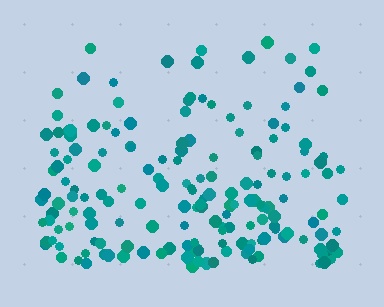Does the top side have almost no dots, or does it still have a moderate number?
Still a moderate number, just noticeably fewer than the bottom.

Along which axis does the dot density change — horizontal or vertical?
Vertical.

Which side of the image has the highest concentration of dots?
The bottom.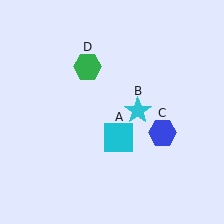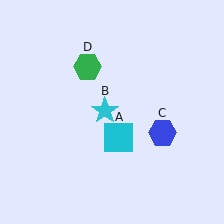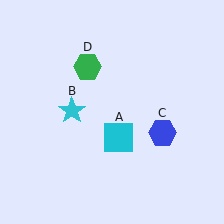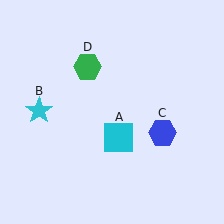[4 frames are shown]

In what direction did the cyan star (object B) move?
The cyan star (object B) moved left.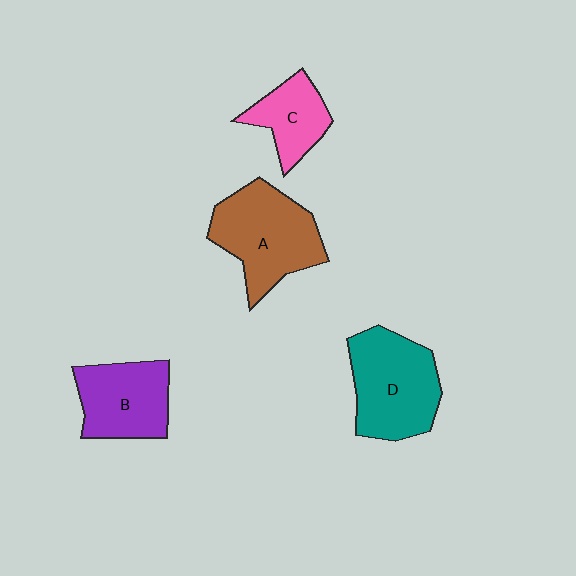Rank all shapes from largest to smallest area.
From largest to smallest: A (brown), D (teal), B (purple), C (pink).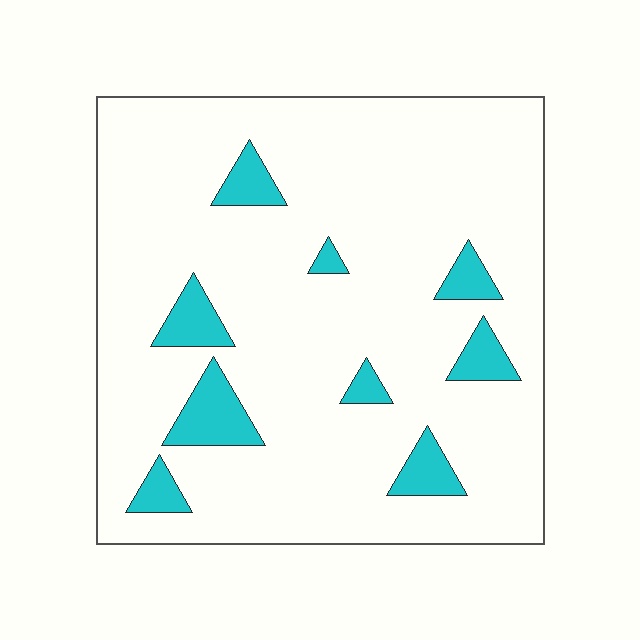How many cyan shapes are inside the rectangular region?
9.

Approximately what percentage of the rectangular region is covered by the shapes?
Approximately 10%.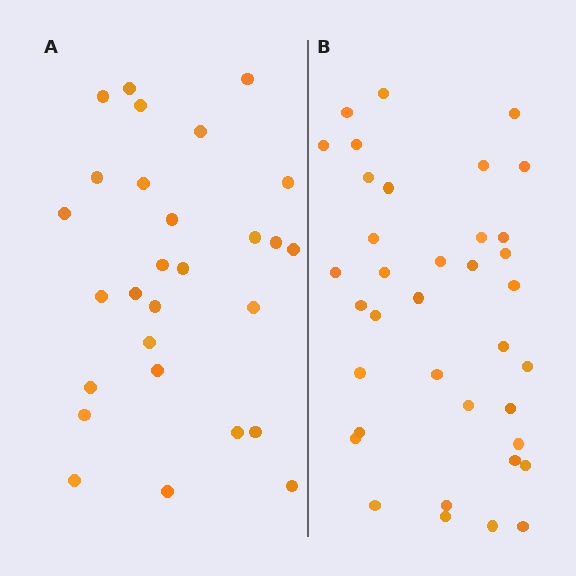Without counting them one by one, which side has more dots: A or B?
Region B (the right region) has more dots.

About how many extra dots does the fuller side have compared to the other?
Region B has roughly 8 or so more dots than region A.